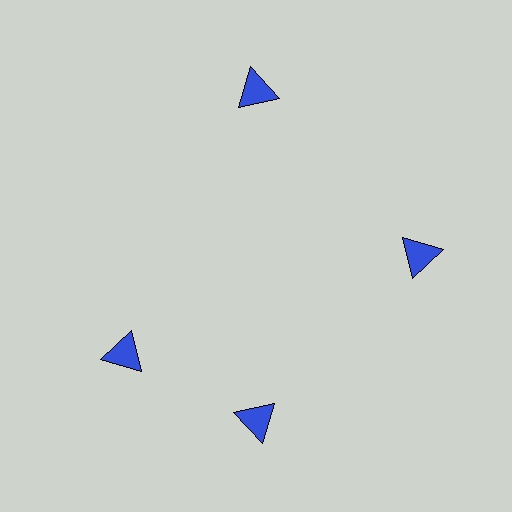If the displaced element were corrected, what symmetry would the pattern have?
It would have 4-fold rotational symmetry — the pattern would map onto itself every 90 degrees.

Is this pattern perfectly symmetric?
No. The 4 blue triangles are arranged in a ring, but one element near the 9 o'clock position is rotated out of alignment along the ring, breaking the 4-fold rotational symmetry.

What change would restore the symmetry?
The symmetry would be restored by rotating it back into even spacing with its neighbors so that all 4 triangles sit at equal angles and equal distance from the center.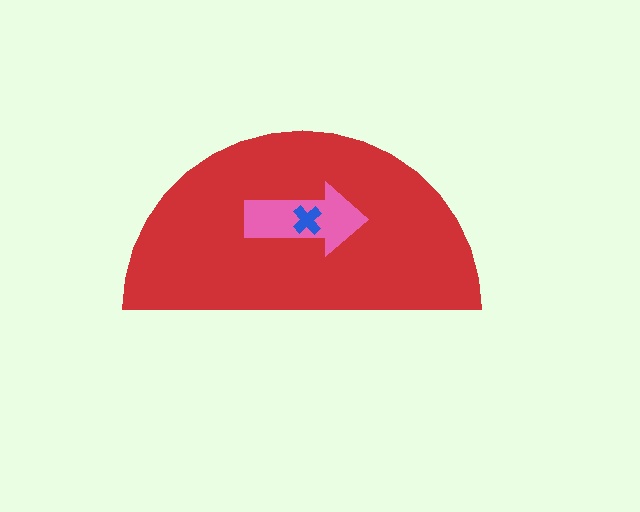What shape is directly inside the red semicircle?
The pink arrow.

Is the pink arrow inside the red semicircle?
Yes.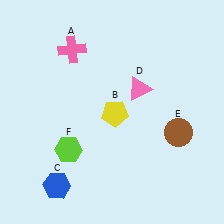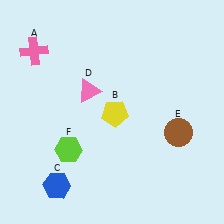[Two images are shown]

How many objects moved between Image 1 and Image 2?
2 objects moved between the two images.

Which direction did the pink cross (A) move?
The pink cross (A) moved left.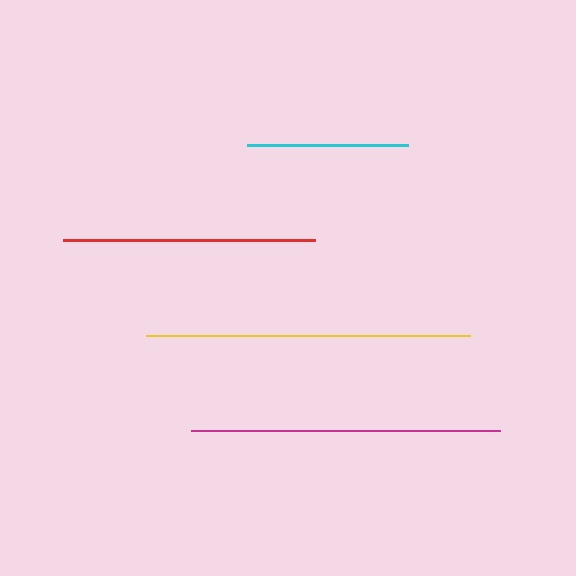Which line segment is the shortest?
The cyan line is the shortest at approximately 161 pixels.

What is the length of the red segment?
The red segment is approximately 251 pixels long.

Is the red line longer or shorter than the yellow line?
The yellow line is longer than the red line.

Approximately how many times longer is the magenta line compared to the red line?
The magenta line is approximately 1.2 times the length of the red line.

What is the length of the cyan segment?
The cyan segment is approximately 161 pixels long.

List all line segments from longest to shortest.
From longest to shortest: yellow, magenta, red, cyan.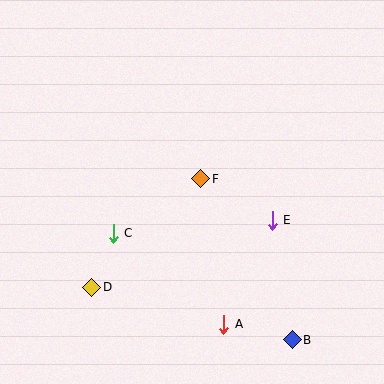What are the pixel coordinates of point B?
Point B is at (292, 340).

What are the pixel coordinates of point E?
Point E is at (272, 220).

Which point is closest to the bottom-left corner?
Point D is closest to the bottom-left corner.